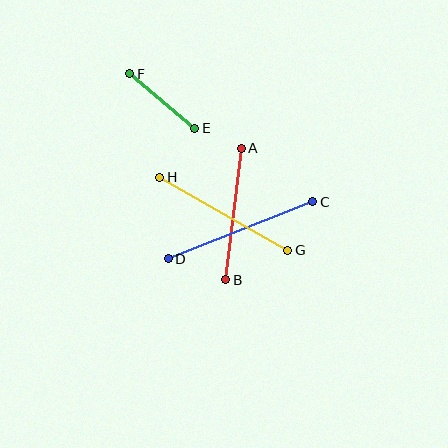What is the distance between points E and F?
The distance is approximately 85 pixels.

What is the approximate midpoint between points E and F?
The midpoint is at approximately (162, 101) pixels.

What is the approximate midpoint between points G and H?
The midpoint is at approximately (224, 214) pixels.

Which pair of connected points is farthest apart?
Points C and D are farthest apart.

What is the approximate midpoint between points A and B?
The midpoint is at approximately (234, 214) pixels.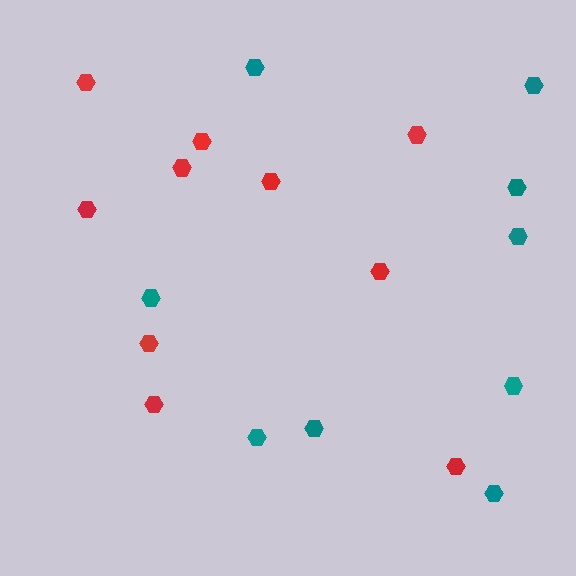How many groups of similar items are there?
There are 2 groups: one group of teal hexagons (9) and one group of red hexagons (10).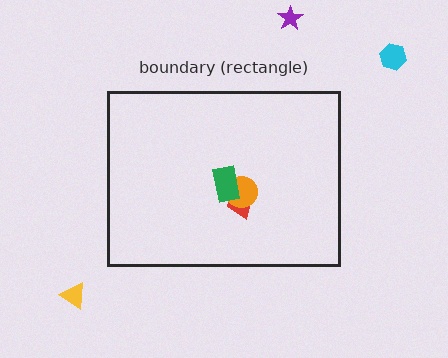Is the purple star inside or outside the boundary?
Outside.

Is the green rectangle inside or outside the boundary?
Inside.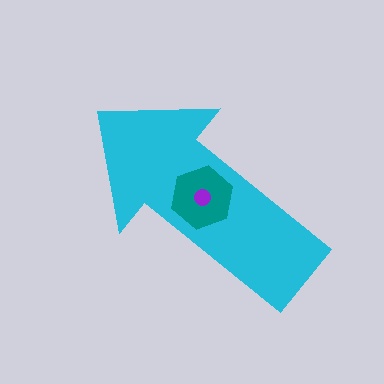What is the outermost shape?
The cyan arrow.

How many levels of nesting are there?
3.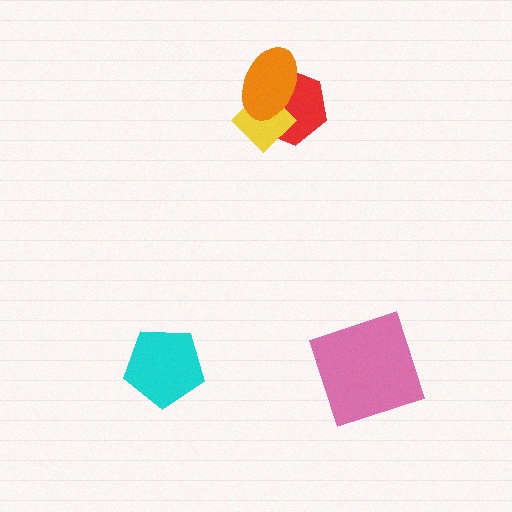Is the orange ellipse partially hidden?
No, no other shape covers it.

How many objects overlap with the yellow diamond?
2 objects overlap with the yellow diamond.